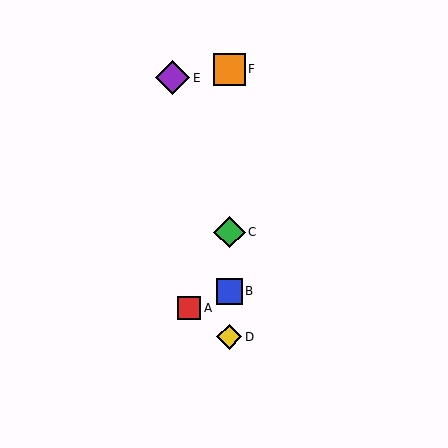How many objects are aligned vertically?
4 objects (B, C, D, F) are aligned vertically.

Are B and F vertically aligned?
Yes, both are at x≈229.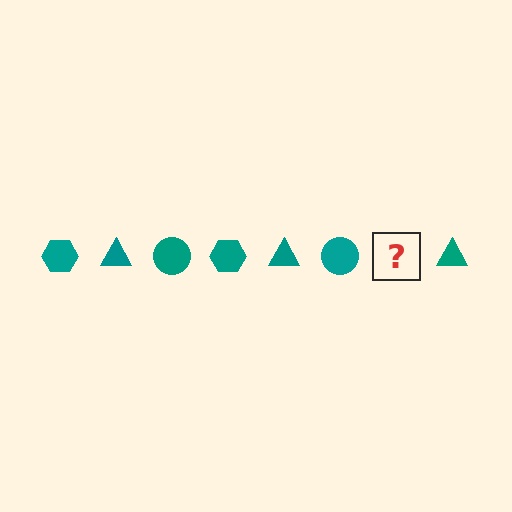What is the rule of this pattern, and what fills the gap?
The rule is that the pattern cycles through hexagon, triangle, circle shapes in teal. The gap should be filled with a teal hexagon.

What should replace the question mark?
The question mark should be replaced with a teal hexagon.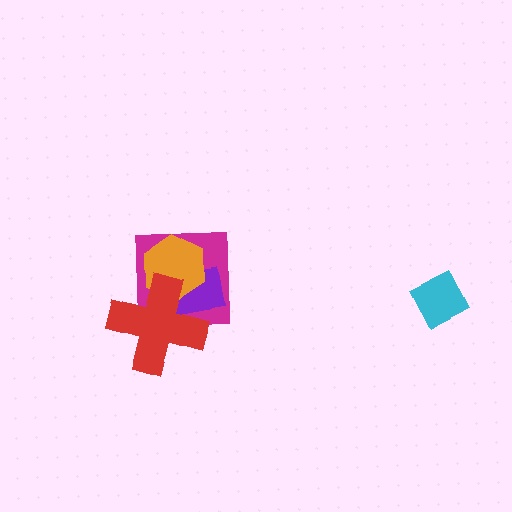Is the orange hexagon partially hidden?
Yes, it is partially covered by another shape.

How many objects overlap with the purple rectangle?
3 objects overlap with the purple rectangle.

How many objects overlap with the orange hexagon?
3 objects overlap with the orange hexagon.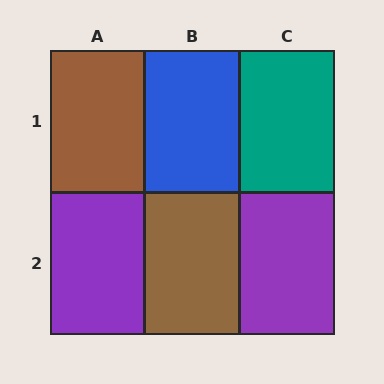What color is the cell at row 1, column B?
Blue.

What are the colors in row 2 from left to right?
Purple, brown, purple.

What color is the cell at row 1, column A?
Brown.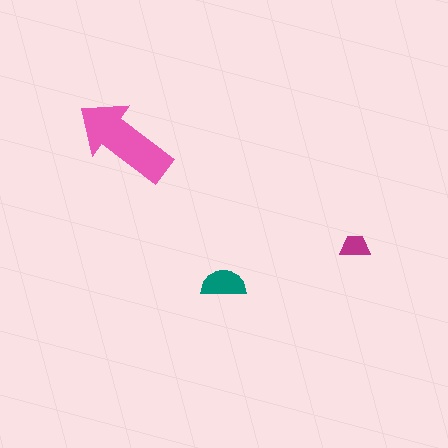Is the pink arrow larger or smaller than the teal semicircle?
Larger.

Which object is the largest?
The pink arrow.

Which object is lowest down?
The teal semicircle is bottommost.